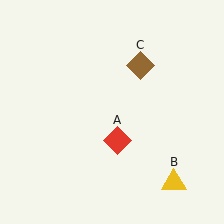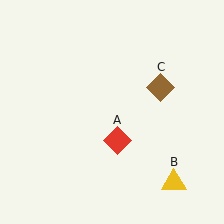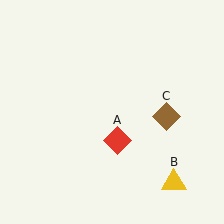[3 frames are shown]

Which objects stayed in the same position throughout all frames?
Red diamond (object A) and yellow triangle (object B) remained stationary.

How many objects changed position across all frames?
1 object changed position: brown diamond (object C).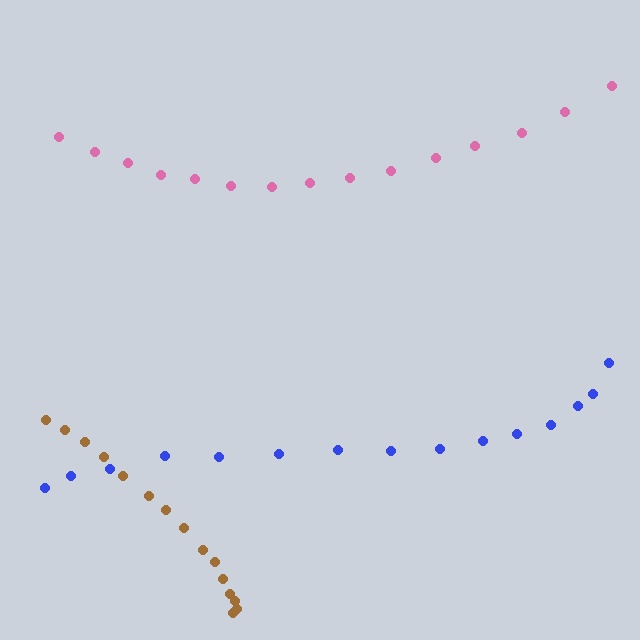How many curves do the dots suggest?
There are 3 distinct paths.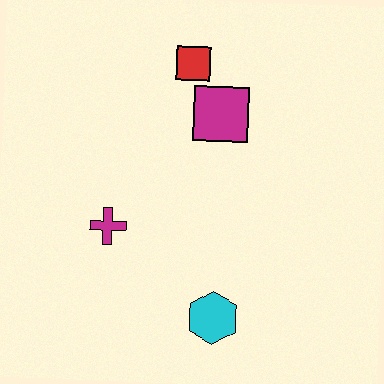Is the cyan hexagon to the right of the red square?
Yes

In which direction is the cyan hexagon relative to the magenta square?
The cyan hexagon is below the magenta square.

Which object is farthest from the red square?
The cyan hexagon is farthest from the red square.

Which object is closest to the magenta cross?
The cyan hexagon is closest to the magenta cross.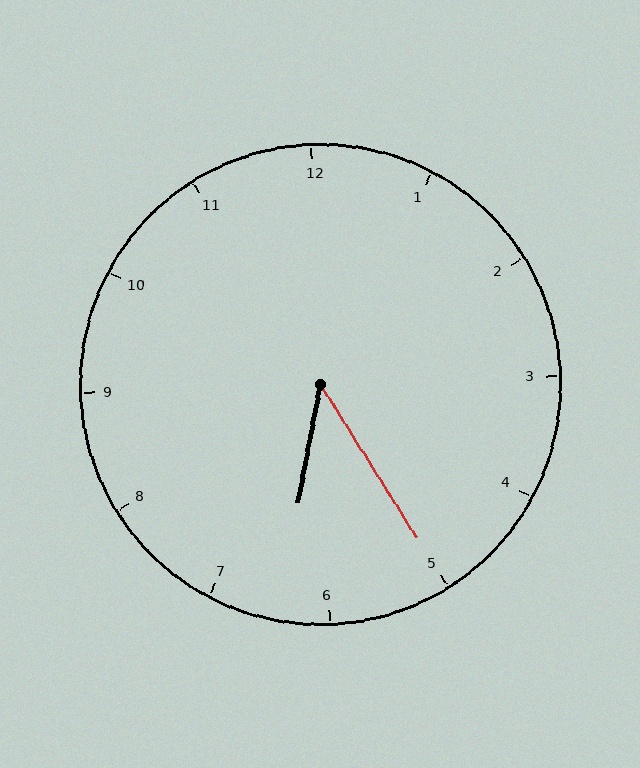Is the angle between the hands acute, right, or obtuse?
It is acute.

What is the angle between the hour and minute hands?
Approximately 42 degrees.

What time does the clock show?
6:25.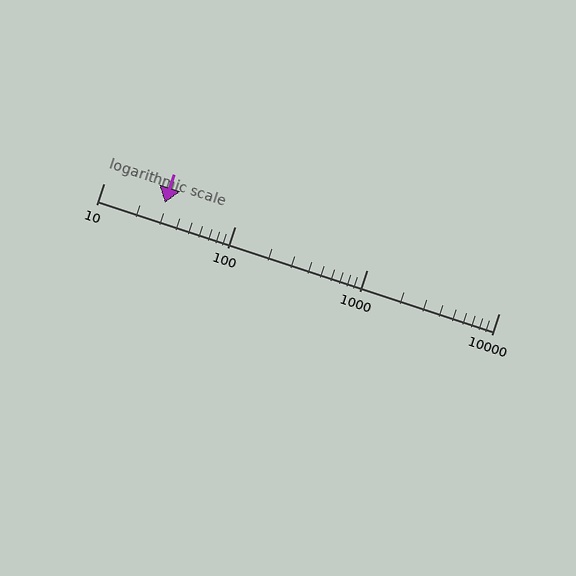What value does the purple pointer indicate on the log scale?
The pointer indicates approximately 29.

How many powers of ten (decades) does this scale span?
The scale spans 3 decades, from 10 to 10000.